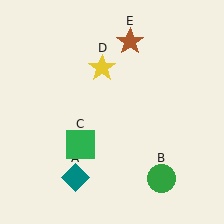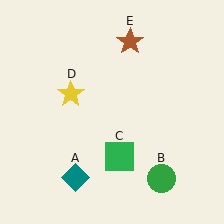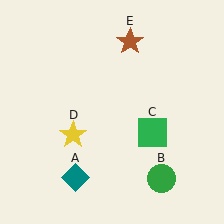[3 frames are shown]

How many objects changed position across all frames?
2 objects changed position: green square (object C), yellow star (object D).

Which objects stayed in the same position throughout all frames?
Teal diamond (object A) and green circle (object B) and brown star (object E) remained stationary.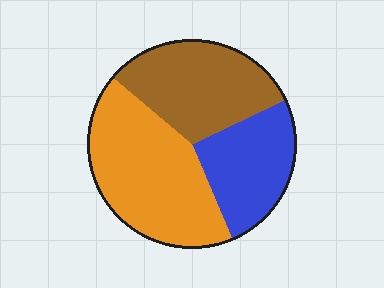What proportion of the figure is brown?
Brown takes up about one third (1/3) of the figure.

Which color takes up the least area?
Blue, at roughly 25%.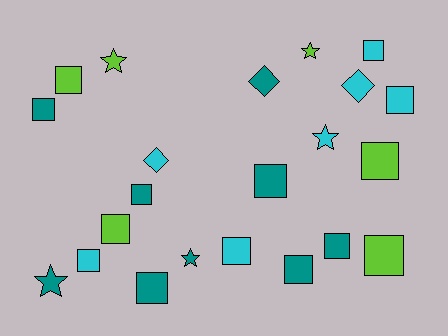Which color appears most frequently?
Teal, with 9 objects.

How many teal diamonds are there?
There is 1 teal diamond.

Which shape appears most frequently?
Square, with 14 objects.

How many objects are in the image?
There are 22 objects.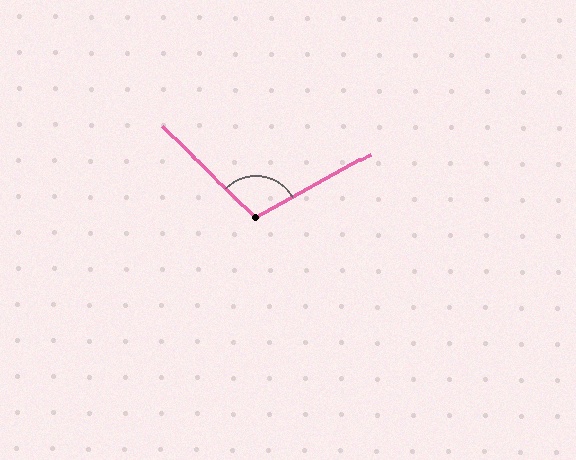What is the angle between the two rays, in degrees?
Approximately 107 degrees.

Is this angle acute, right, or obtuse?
It is obtuse.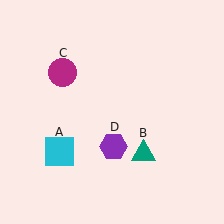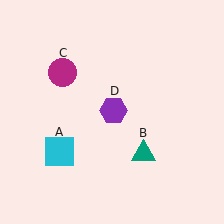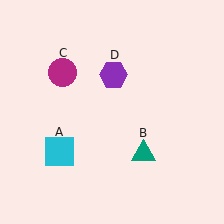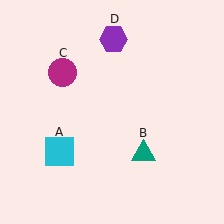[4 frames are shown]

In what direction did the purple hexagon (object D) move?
The purple hexagon (object D) moved up.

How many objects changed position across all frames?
1 object changed position: purple hexagon (object D).